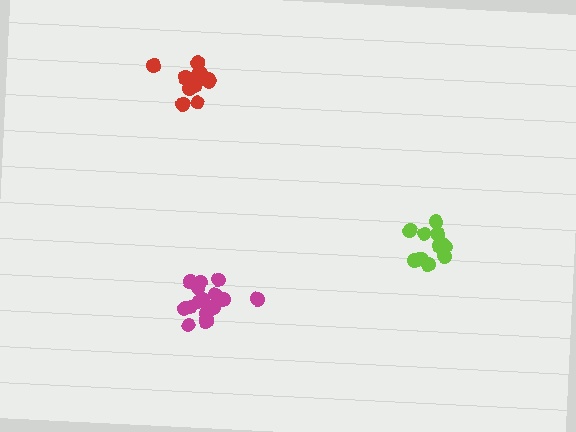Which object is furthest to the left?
The red cluster is leftmost.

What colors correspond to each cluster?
The clusters are colored: red, lime, magenta.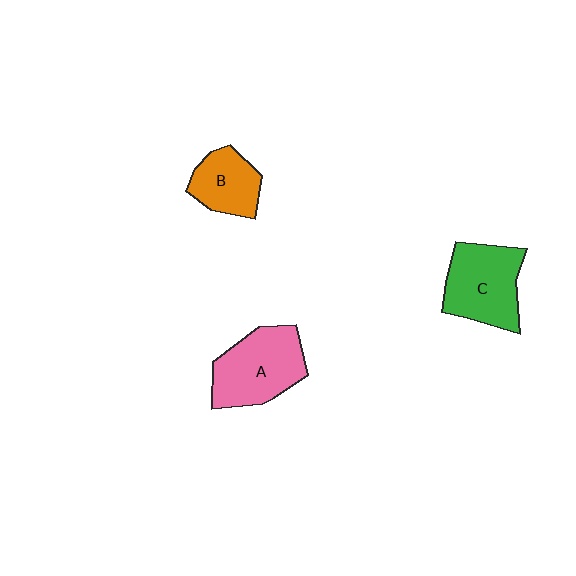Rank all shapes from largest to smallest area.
From largest to smallest: A (pink), C (green), B (orange).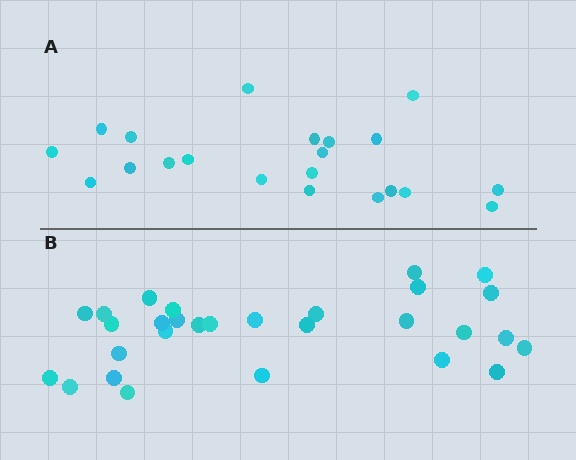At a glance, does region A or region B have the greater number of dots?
Region B (the bottom region) has more dots.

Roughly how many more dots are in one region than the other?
Region B has roughly 8 or so more dots than region A.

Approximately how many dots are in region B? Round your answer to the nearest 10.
About 30 dots. (The exact count is 29, which rounds to 30.)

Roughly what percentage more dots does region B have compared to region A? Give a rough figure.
About 40% more.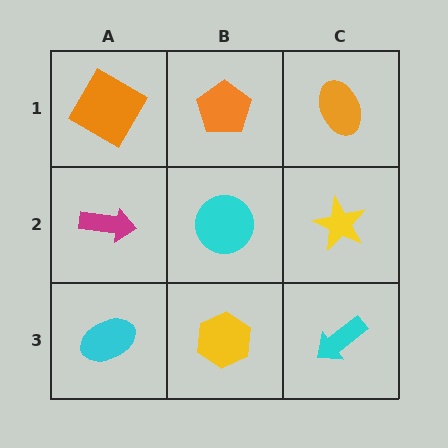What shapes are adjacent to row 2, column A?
An orange square (row 1, column A), a cyan ellipse (row 3, column A), a cyan circle (row 2, column B).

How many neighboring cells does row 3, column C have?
2.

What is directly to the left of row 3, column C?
A yellow hexagon.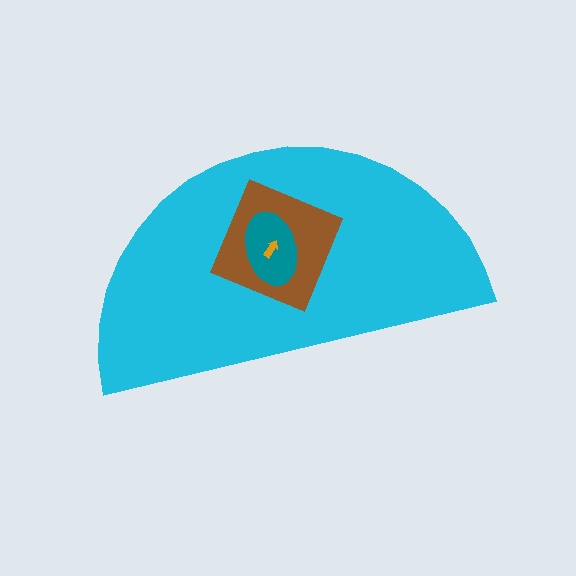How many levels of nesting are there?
4.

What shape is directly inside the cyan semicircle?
The brown square.